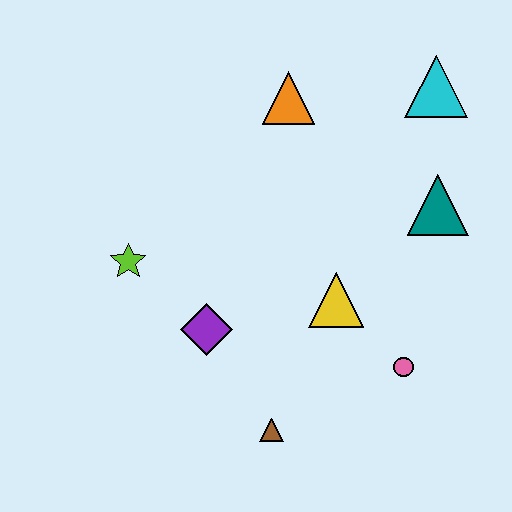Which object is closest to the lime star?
The purple diamond is closest to the lime star.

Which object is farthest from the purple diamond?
The cyan triangle is farthest from the purple diamond.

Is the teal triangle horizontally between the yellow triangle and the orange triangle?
No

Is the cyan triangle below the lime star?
No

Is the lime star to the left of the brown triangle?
Yes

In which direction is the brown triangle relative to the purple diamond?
The brown triangle is below the purple diamond.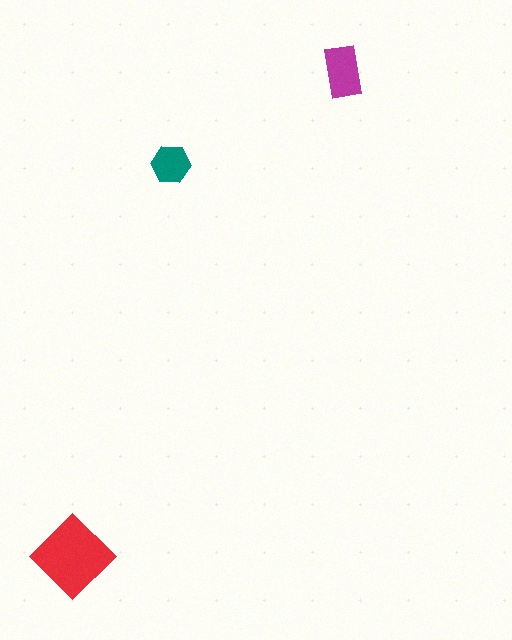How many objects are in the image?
There are 3 objects in the image.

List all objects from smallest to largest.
The teal hexagon, the magenta rectangle, the red diamond.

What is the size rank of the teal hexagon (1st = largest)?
3rd.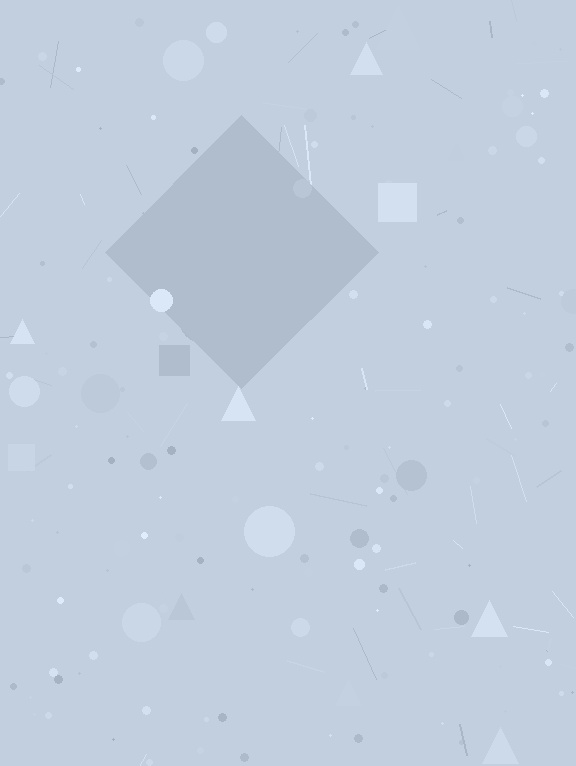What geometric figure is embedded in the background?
A diamond is embedded in the background.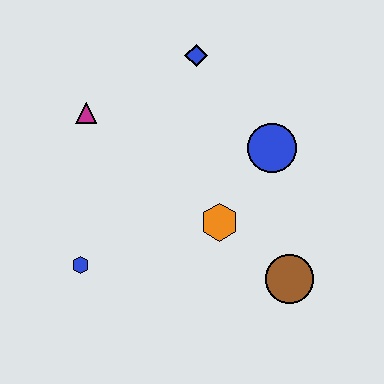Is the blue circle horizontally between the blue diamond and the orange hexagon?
No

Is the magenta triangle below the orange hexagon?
No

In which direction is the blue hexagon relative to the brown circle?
The blue hexagon is to the left of the brown circle.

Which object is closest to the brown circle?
The orange hexagon is closest to the brown circle.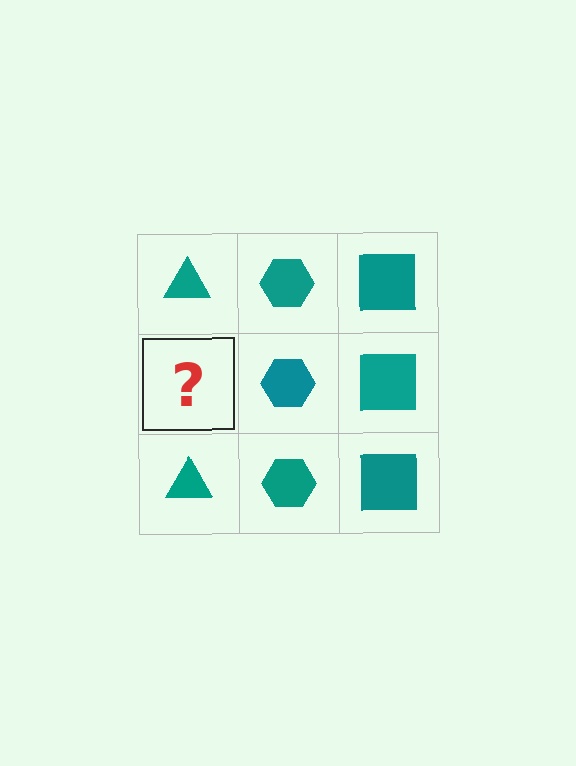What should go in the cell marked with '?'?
The missing cell should contain a teal triangle.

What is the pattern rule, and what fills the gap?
The rule is that each column has a consistent shape. The gap should be filled with a teal triangle.